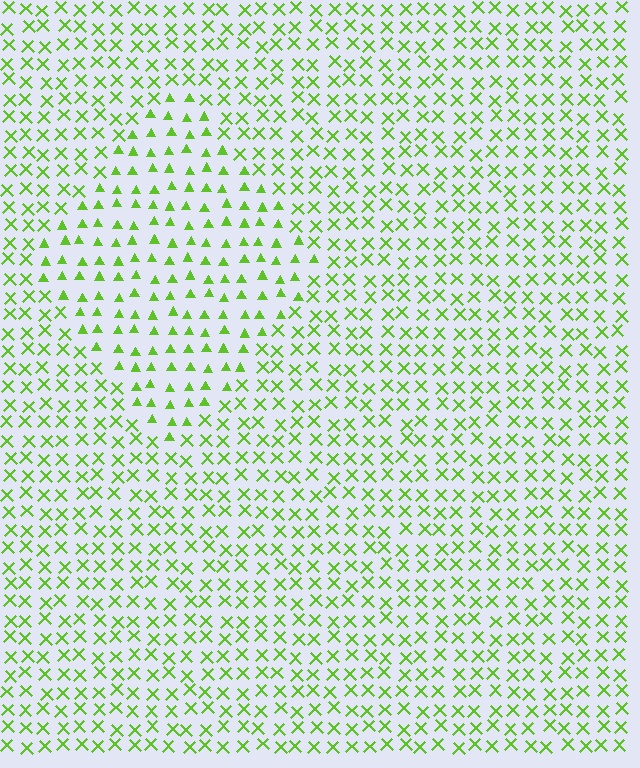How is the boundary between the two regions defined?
The boundary is defined by a change in element shape: triangles inside vs. X marks outside. All elements share the same color and spacing.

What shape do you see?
I see a diamond.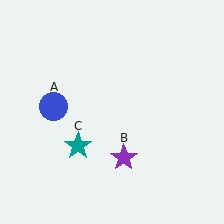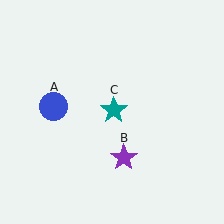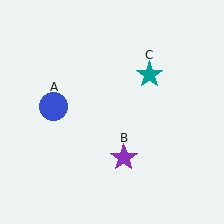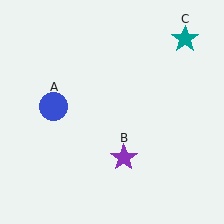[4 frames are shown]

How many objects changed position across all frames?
1 object changed position: teal star (object C).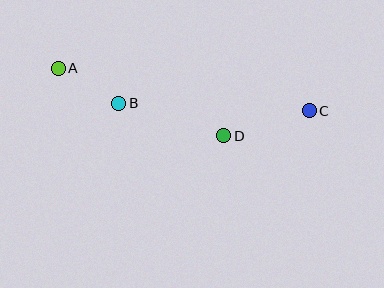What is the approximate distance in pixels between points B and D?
The distance between B and D is approximately 110 pixels.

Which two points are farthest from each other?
Points A and C are farthest from each other.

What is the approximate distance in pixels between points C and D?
The distance between C and D is approximately 89 pixels.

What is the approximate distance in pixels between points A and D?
The distance between A and D is approximately 179 pixels.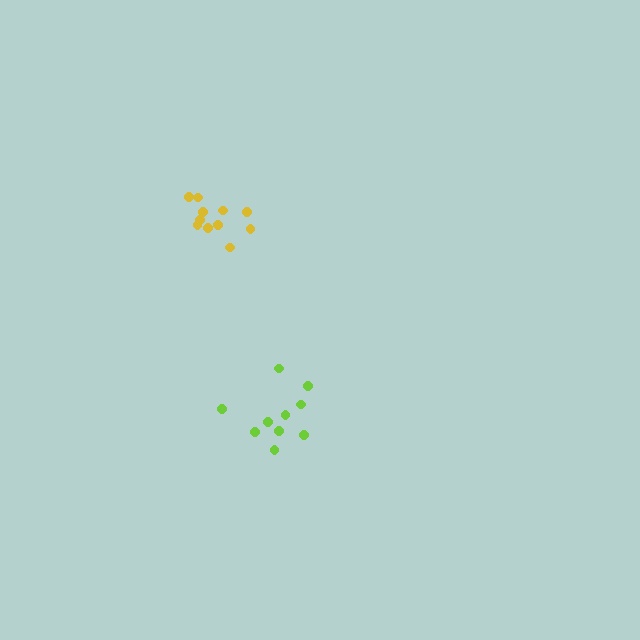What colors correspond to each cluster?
The clusters are colored: lime, yellow.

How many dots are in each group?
Group 1: 10 dots, Group 2: 11 dots (21 total).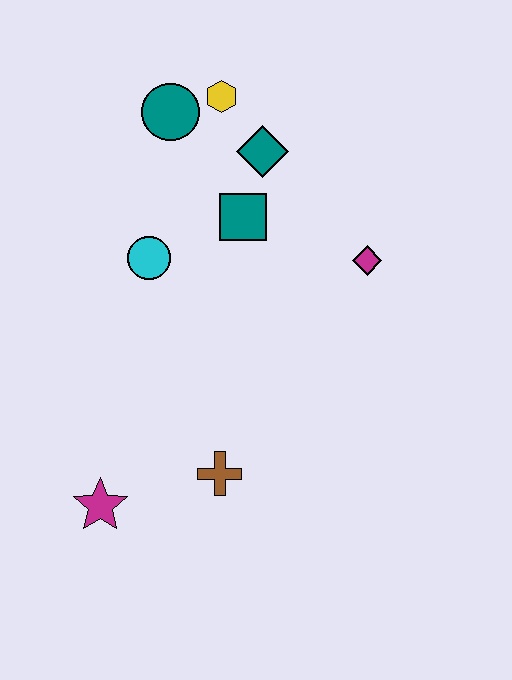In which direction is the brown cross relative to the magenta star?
The brown cross is to the right of the magenta star.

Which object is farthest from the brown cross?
The yellow hexagon is farthest from the brown cross.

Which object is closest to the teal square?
The teal diamond is closest to the teal square.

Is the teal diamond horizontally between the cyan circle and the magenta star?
No